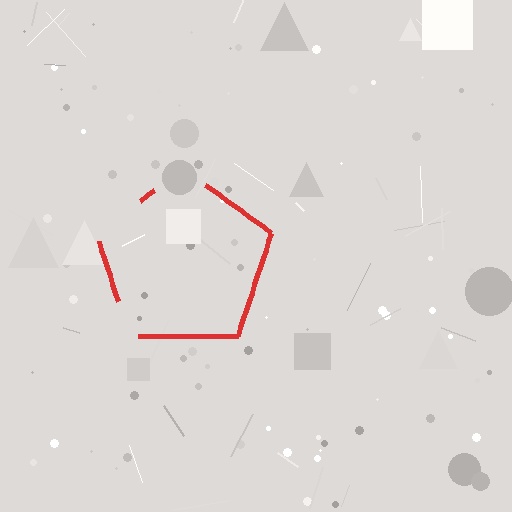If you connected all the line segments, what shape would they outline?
They would outline a pentagon.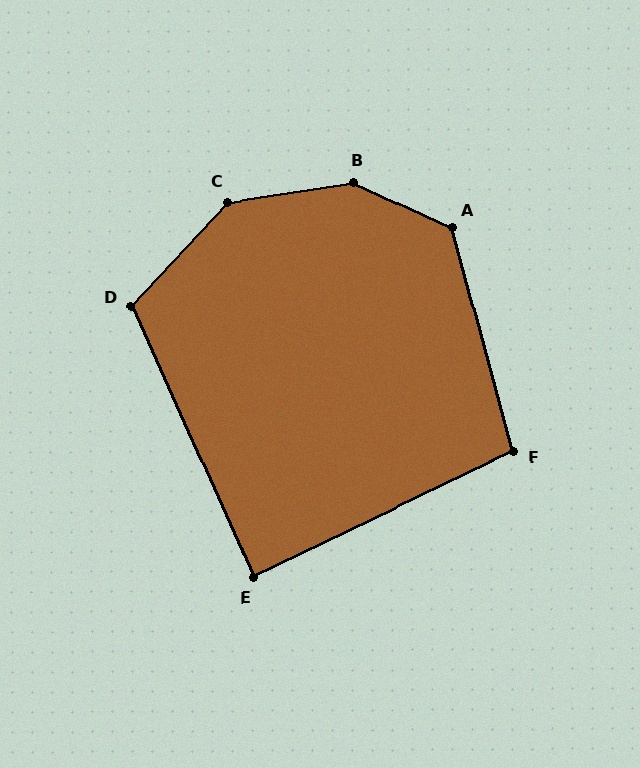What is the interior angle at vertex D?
Approximately 113 degrees (obtuse).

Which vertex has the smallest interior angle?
E, at approximately 88 degrees.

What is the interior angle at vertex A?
Approximately 130 degrees (obtuse).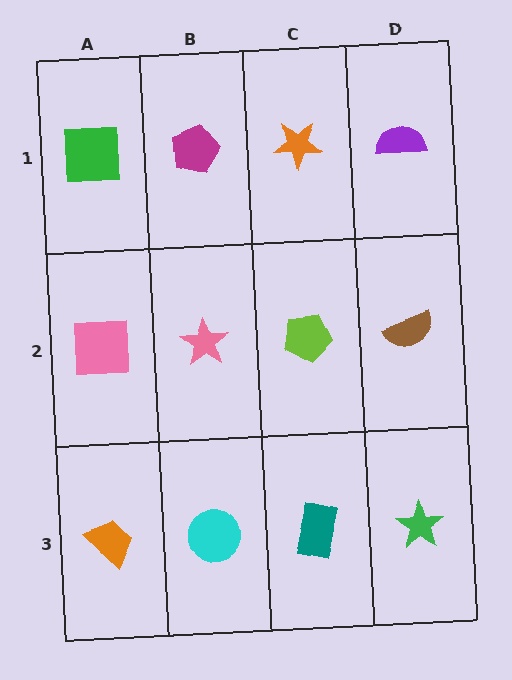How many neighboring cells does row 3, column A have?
2.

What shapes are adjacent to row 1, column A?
A pink square (row 2, column A), a magenta pentagon (row 1, column B).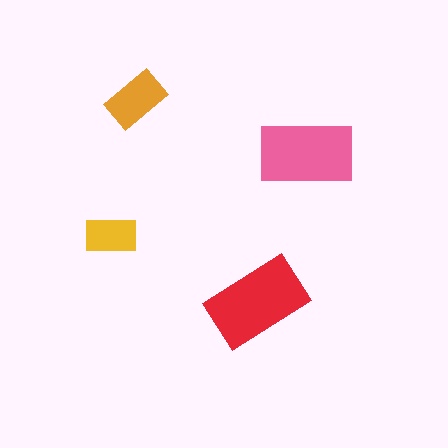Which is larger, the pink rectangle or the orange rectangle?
The pink one.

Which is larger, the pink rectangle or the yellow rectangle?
The pink one.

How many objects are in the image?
There are 4 objects in the image.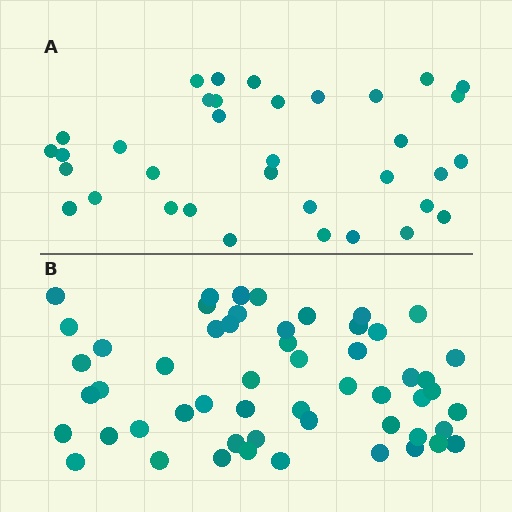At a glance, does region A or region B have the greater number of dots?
Region B (the bottom region) has more dots.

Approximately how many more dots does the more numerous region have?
Region B has approximately 20 more dots than region A.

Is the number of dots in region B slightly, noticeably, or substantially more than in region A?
Region B has substantially more. The ratio is roughly 1.5 to 1.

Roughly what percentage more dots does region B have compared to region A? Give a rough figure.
About 55% more.